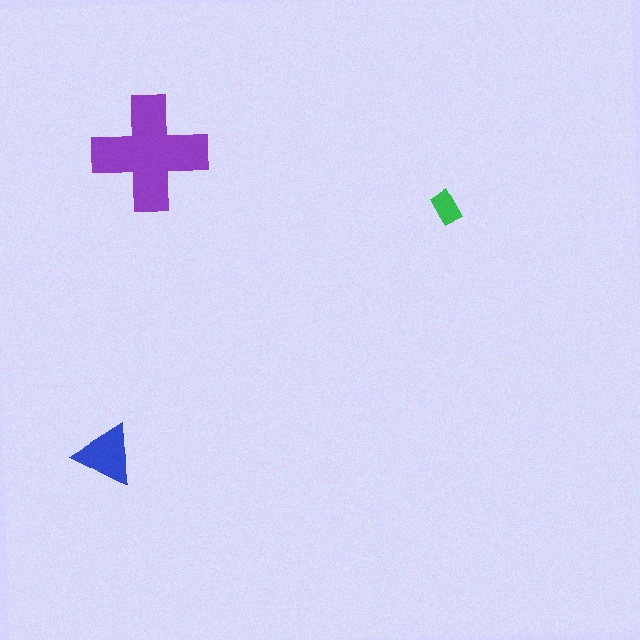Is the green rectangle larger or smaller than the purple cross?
Smaller.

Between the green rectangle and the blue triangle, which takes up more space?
The blue triangle.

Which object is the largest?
The purple cross.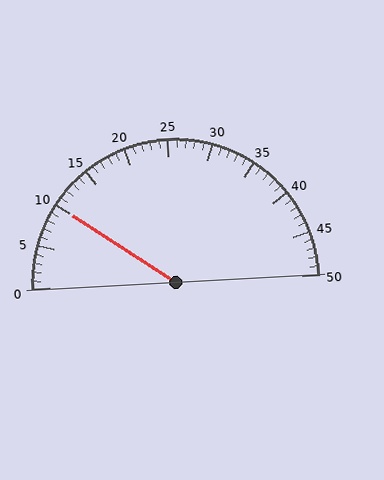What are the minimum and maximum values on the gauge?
The gauge ranges from 0 to 50.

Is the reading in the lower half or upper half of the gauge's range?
The reading is in the lower half of the range (0 to 50).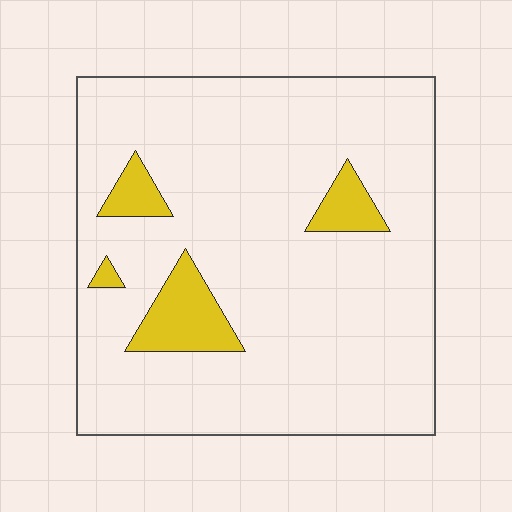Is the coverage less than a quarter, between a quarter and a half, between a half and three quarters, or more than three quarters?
Less than a quarter.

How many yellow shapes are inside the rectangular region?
4.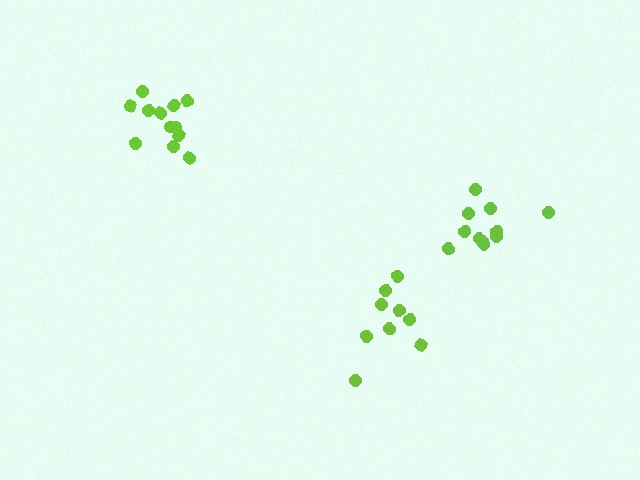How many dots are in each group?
Group 1: 9 dots, Group 2: 12 dots, Group 3: 11 dots (32 total).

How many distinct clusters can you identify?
There are 3 distinct clusters.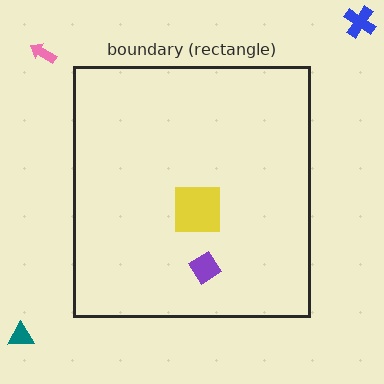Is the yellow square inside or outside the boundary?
Inside.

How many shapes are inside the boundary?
2 inside, 3 outside.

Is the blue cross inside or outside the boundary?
Outside.